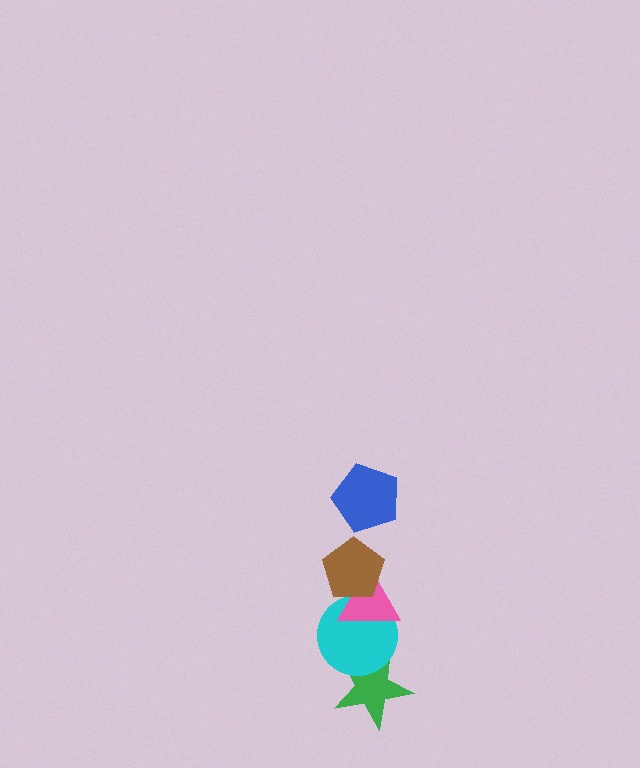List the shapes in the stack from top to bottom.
From top to bottom: the blue pentagon, the brown pentagon, the pink triangle, the cyan circle, the green star.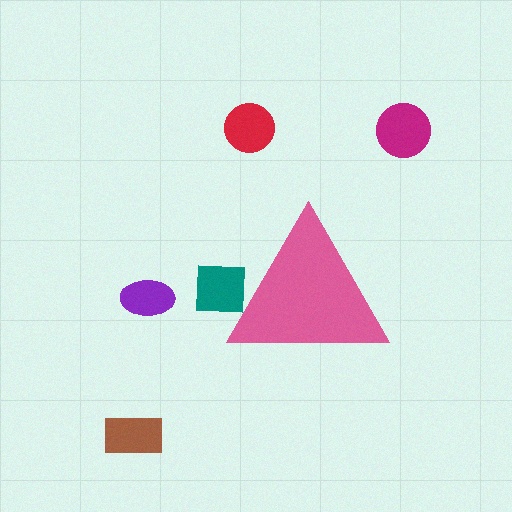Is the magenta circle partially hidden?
No, the magenta circle is fully visible.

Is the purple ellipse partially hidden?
No, the purple ellipse is fully visible.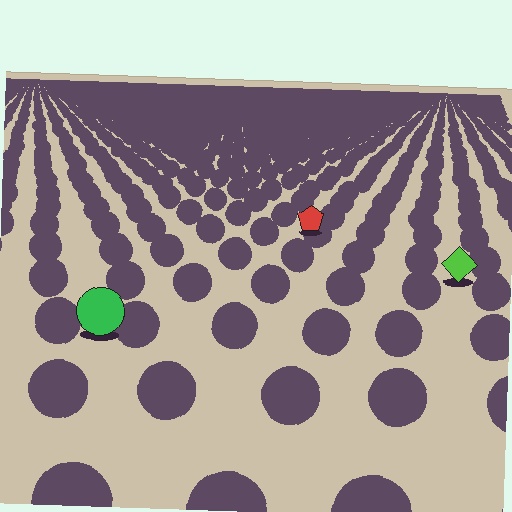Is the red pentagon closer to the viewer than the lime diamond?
No. The lime diamond is closer — you can tell from the texture gradient: the ground texture is coarser near it.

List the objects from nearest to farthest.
From nearest to farthest: the green circle, the lime diamond, the red pentagon.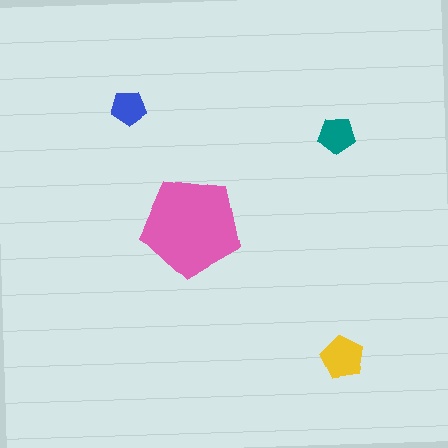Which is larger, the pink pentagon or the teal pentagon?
The pink one.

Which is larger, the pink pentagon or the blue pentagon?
The pink one.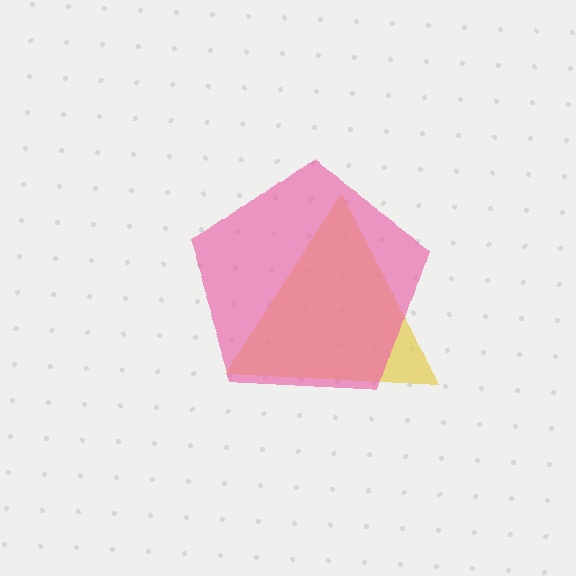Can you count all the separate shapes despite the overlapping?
Yes, there are 2 separate shapes.